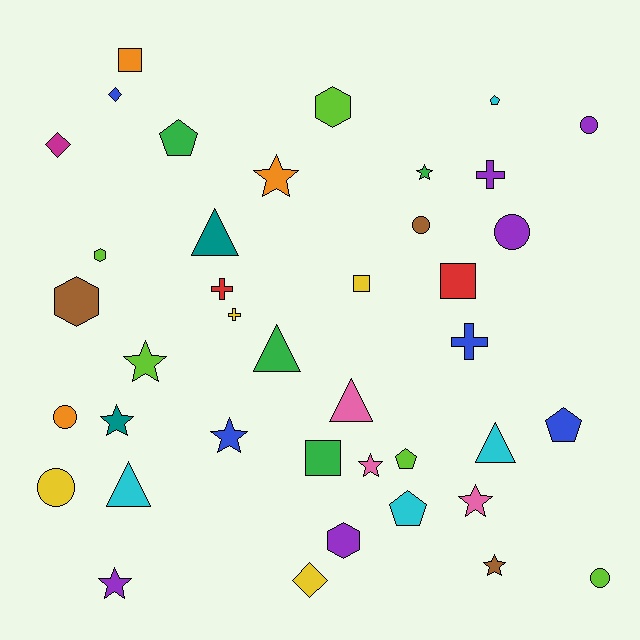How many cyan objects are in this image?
There are 4 cyan objects.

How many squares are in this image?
There are 4 squares.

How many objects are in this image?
There are 40 objects.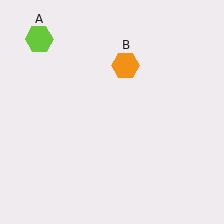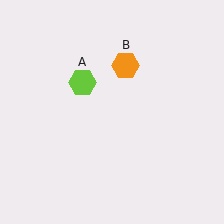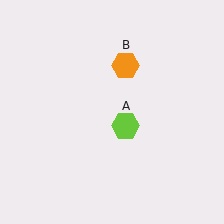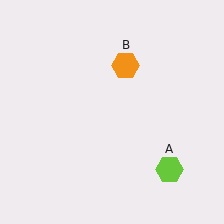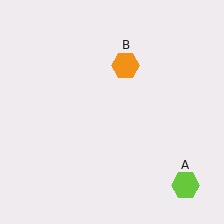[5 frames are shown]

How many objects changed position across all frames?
1 object changed position: lime hexagon (object A).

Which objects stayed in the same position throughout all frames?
Orange hexagon (object B) remained stationary.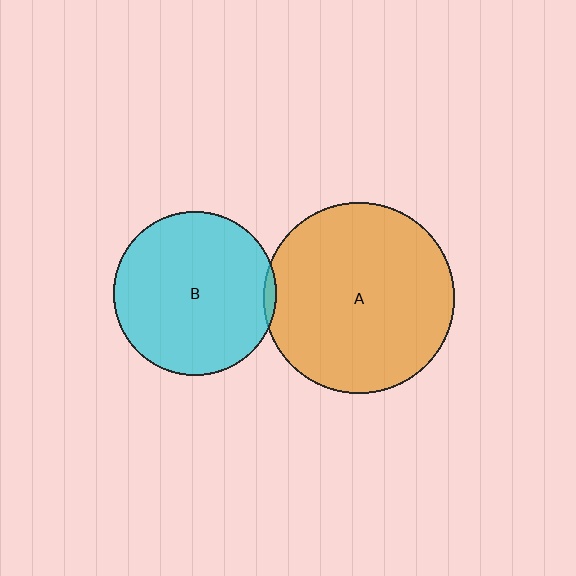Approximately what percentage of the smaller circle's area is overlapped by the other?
Approximately 5%.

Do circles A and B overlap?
Yes.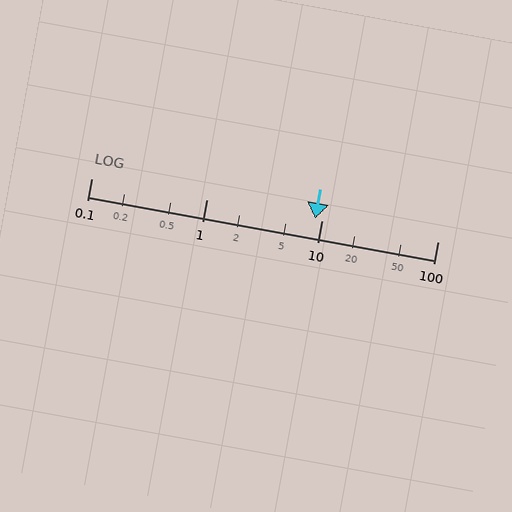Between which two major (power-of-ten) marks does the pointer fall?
The pointer is between 1 and 10.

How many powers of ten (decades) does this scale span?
The scale spans 3 decades, from 0.1 to 100.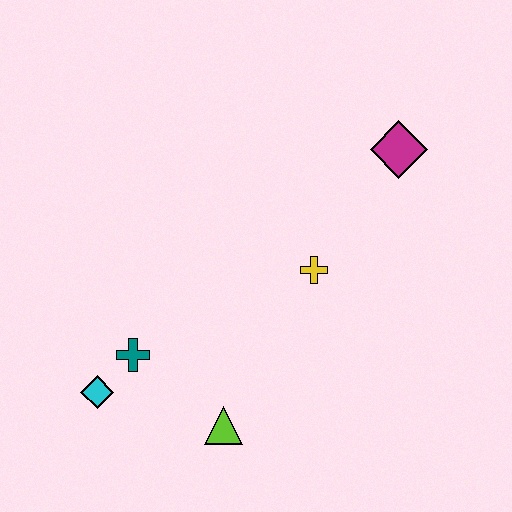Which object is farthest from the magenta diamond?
The cyan diamond is farthest from the magenta diamond.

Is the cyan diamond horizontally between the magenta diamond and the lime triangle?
No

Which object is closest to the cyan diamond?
The teal cross is closest to the cyan diamond.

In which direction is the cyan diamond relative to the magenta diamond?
The cyan diamond is to the left of the magenta diamond.